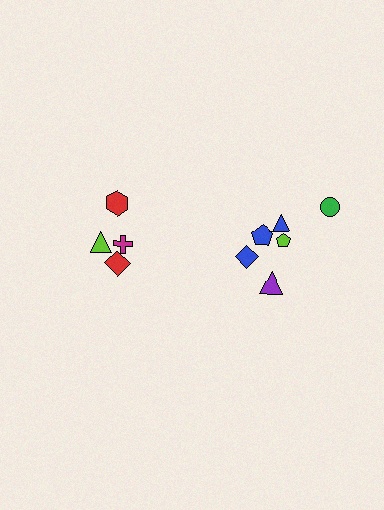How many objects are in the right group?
There are 6 objects.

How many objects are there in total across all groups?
There are 10 objects.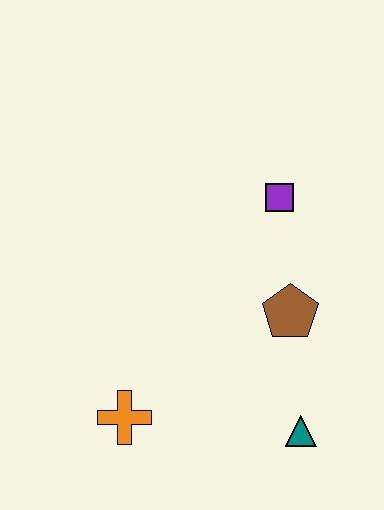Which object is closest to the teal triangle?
The brown pentagon is closest to the teal triangle.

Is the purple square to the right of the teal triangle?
No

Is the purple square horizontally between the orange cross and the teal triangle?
Yes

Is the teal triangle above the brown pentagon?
No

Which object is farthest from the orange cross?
The purple square is farthest from the orange cross.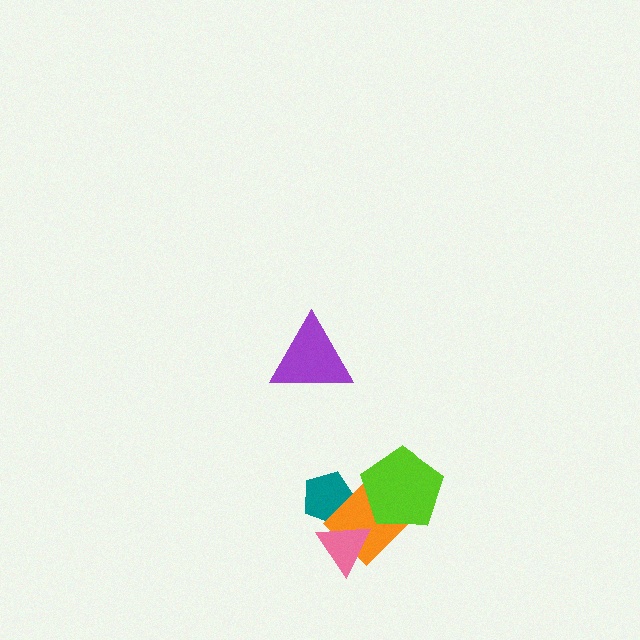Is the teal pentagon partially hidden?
Yes, it is partially covered by another shape.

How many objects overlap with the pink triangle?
2 objects overlap with the pink triangle.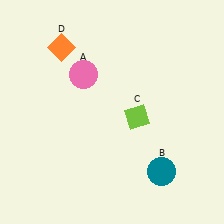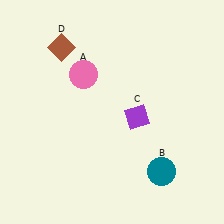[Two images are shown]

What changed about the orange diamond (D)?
In Image 1, D is orange. In Image 2, it changed to brown.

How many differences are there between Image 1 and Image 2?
There are 2 differences between the two images.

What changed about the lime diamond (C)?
In Image 1, C is lime. In Image 2, it changed to purple.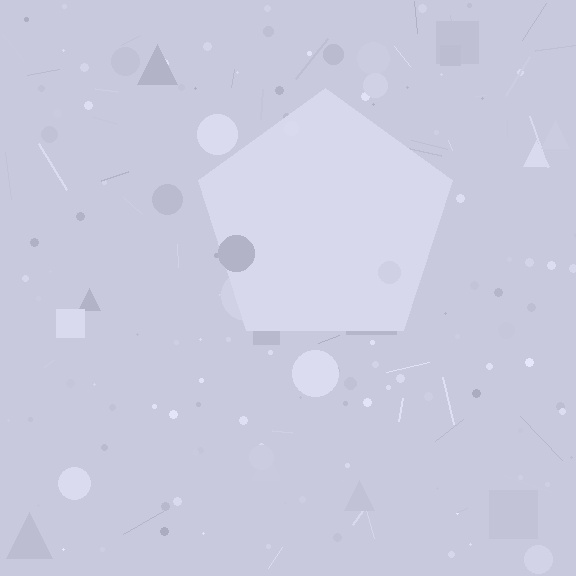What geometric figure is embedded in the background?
A pentagon is embedded in the background.